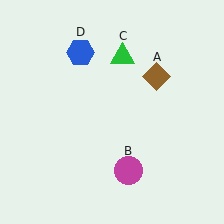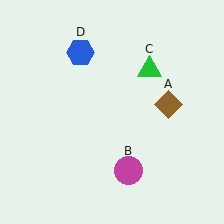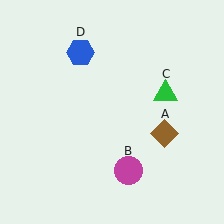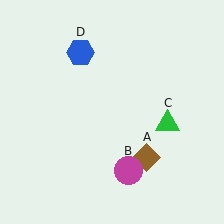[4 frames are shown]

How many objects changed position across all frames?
2 objects changed position: brown diamond (object A), green triangle (object C).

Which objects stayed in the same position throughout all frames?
Magenta circle (object B) and blue hexagon (object D) remained stationary.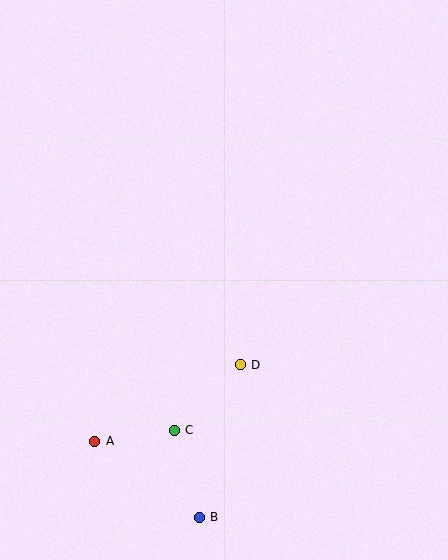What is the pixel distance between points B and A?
The distance between B and A is 129 pixels.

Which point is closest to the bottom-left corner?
Point A is closest to the bottom-left corner.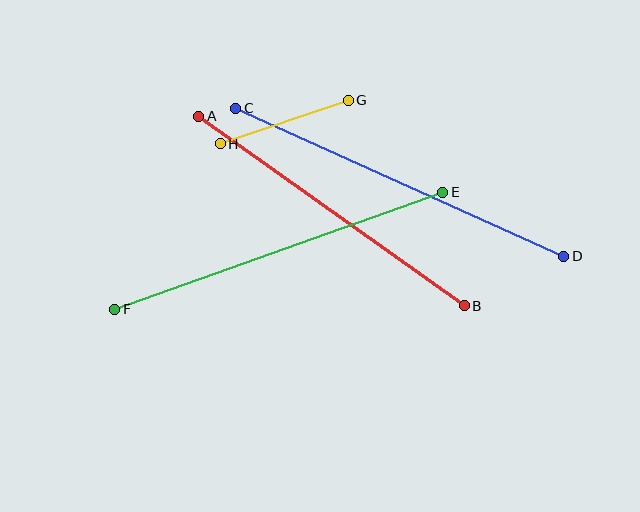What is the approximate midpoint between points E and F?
The midpoint is at approximately (279, 251) pixels.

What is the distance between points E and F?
The distance is approximately 348 pixels.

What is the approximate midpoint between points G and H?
The midpoint is at approximately (284, 122) pixels.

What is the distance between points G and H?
The distance is approximately 135 pixels.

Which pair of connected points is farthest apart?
Points C and D are farthest apart.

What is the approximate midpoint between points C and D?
The midpoint is at approximately (400, 182) pixels.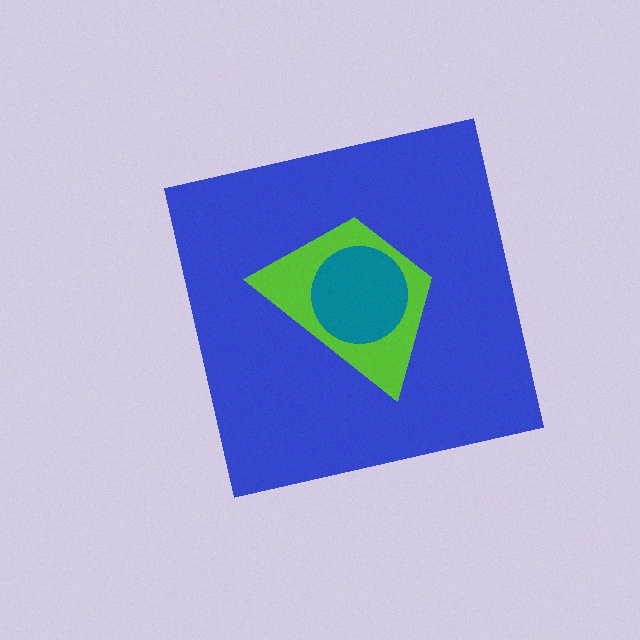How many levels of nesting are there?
3.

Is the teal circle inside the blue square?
Yes.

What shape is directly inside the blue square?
The lime trapezoid.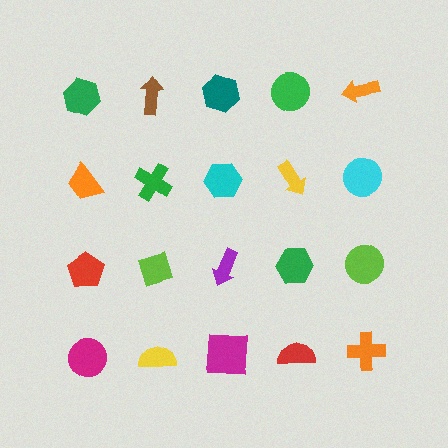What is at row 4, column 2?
A yellow semicircle.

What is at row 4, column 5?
An orange cross.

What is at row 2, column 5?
A cyan circle.